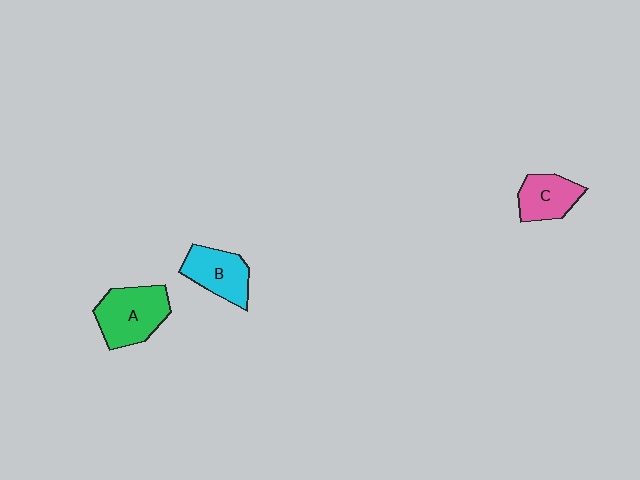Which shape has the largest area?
Shape A (green).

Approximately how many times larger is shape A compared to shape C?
Approximately 1.5 times.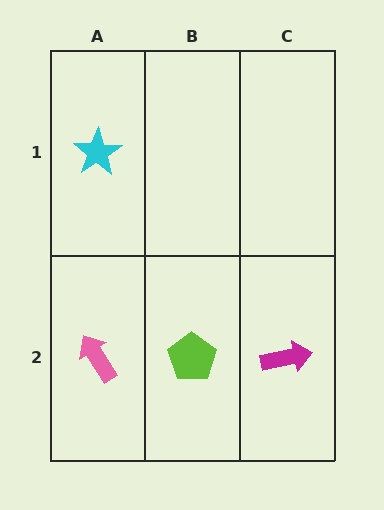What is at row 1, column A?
A cyan star.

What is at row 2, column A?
A pink arrow.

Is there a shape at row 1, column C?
No, that cell is empty.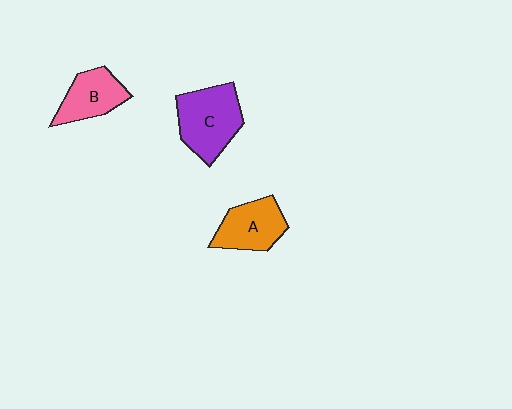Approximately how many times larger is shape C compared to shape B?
Approximately 1.4 times.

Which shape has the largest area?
Shape C (purple).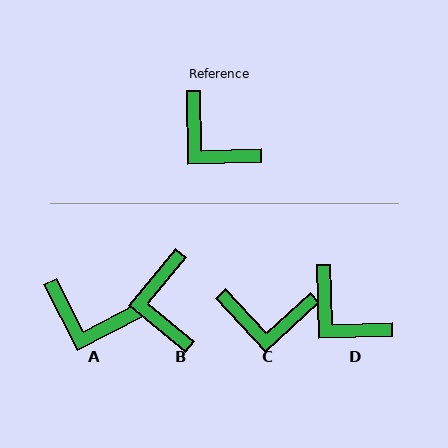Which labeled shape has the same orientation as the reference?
D.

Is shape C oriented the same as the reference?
No, it is off by about 41 degrees.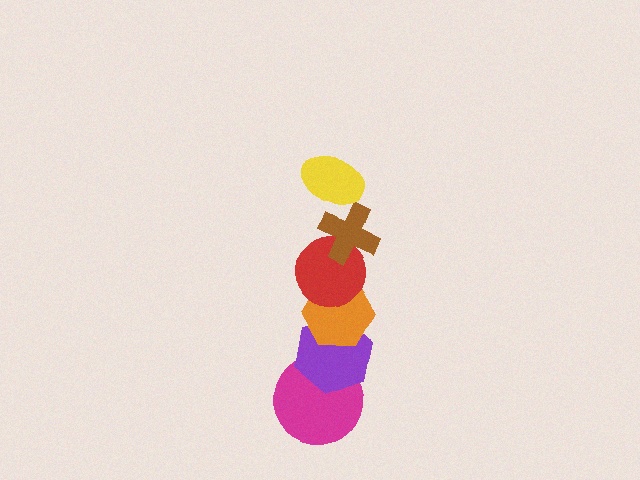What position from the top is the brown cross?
The brown cross is 2nd from the top.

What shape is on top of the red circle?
The brown cross is on top of the red circle.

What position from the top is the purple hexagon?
The purple hexagon is 5th from the top.